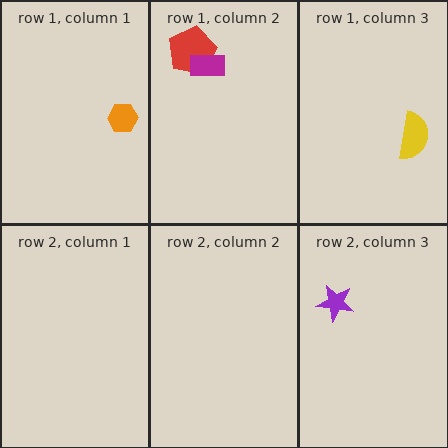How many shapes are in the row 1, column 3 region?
1.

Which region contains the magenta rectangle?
The row 1, column 2 region.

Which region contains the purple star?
The row 2, column 3 region.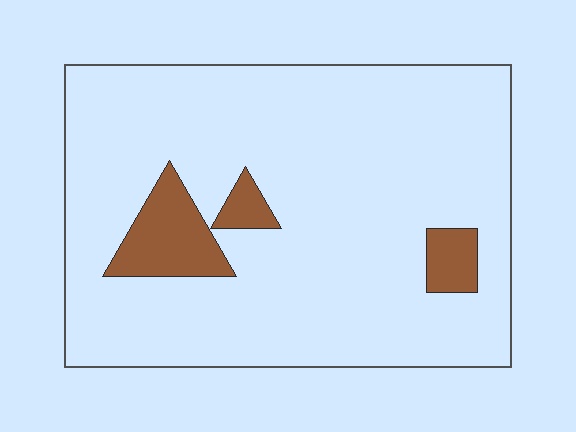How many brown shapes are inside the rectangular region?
3.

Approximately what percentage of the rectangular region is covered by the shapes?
Approximately 10%.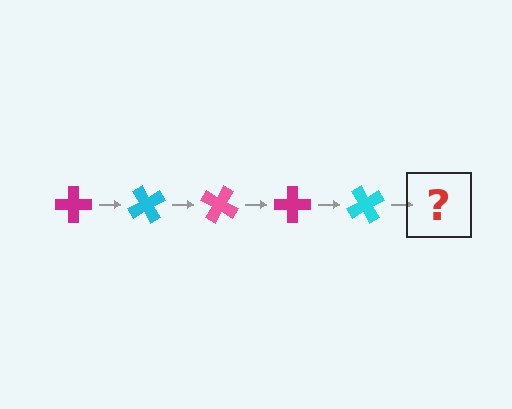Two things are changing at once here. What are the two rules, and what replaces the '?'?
The two rules are that it rotates 60 degrees each step and the color cycles through magenta, cyan, and pink. The '?' should be a pink cross, rotated 300 degrees from the start.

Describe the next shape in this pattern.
It should be a pink cross, rotated 300 degrees from the start.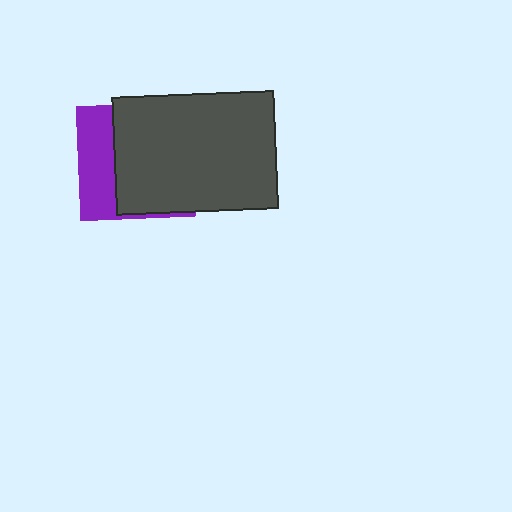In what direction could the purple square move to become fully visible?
The purple square could move left. That would shift it out from behind the dark gray rectangle entirely.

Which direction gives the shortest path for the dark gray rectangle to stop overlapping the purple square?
Moving right gives the shortest separation.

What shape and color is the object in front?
The object in front is a dark gray rectangle.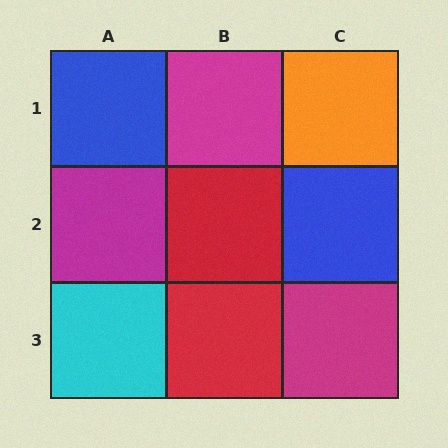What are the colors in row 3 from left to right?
Cyan, red, magenta.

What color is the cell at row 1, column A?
Blue.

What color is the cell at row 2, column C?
Blue.